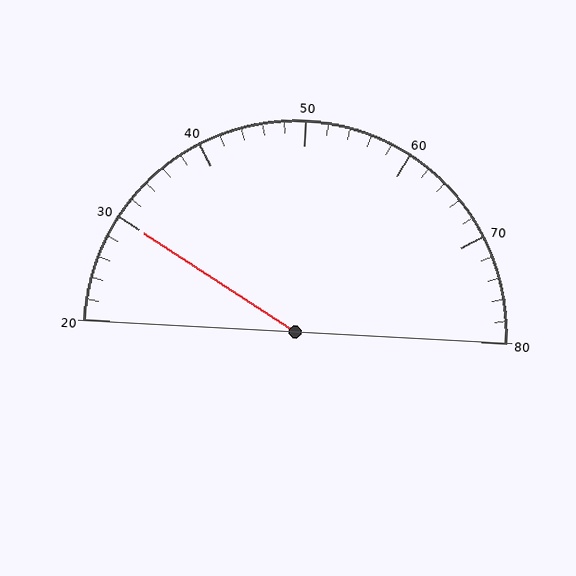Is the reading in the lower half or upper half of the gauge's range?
The reading is in the lower half of the range (20 to 80).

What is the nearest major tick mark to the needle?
The nearest major tick mark is 30.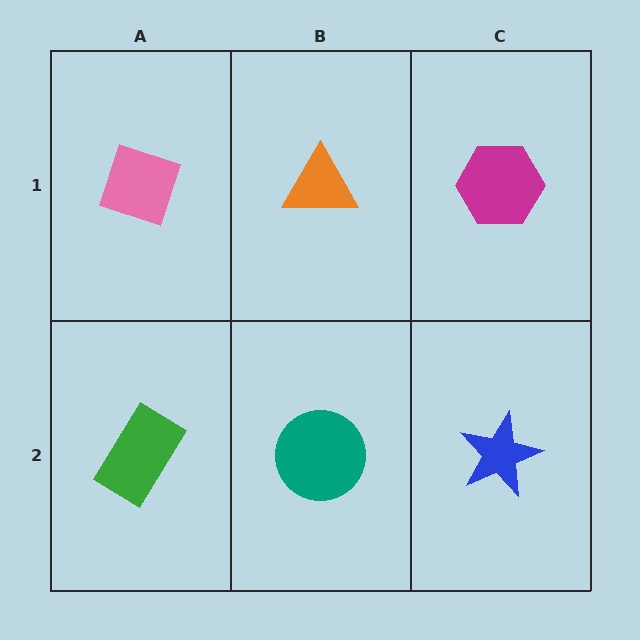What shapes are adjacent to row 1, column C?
A blue star (row 2, column C), an orange triangle (row 1, column B).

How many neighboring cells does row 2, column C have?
2.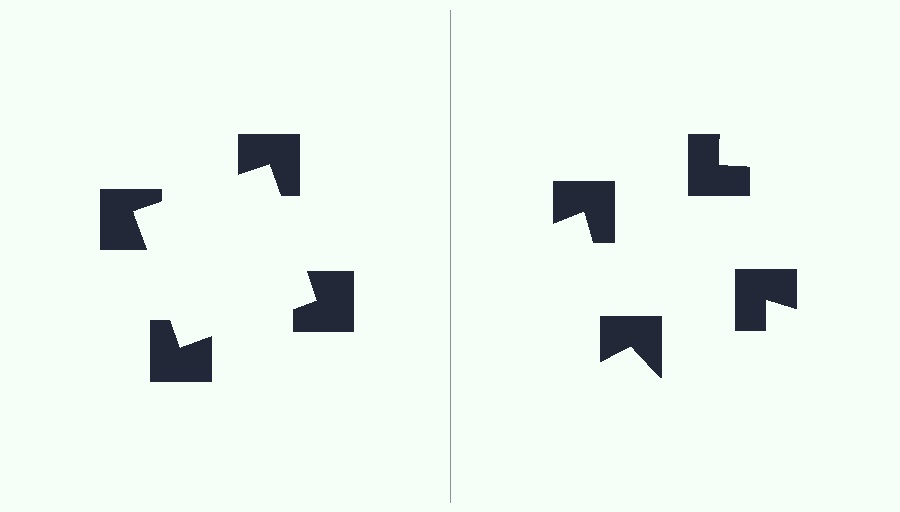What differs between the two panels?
The notched squares are positioned identically on both sides; only the wedge orientations differ. On the left they align to a square; on the right they are misaligned.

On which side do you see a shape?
An illusory square appears on the left side. On the right side the wedge cuts are rotated, so no coherent shape forms.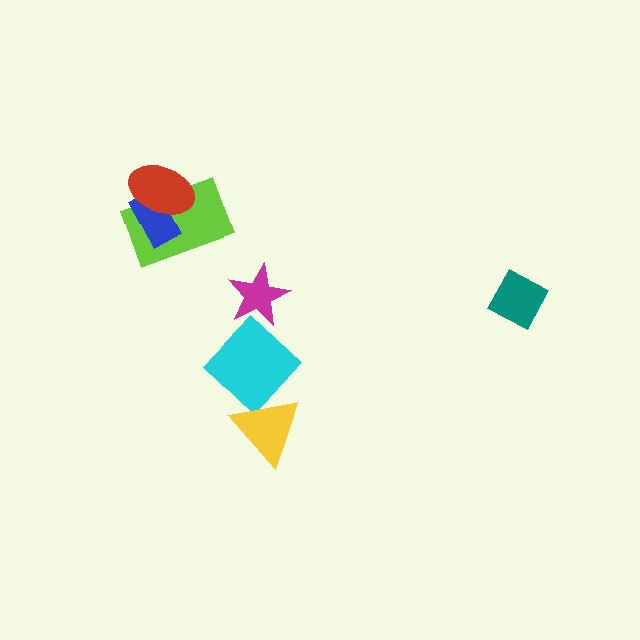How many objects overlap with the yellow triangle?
1 object overlaps with the yellow triangle.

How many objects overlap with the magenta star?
0 objects overlap with the magenta star.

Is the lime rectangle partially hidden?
Yes, it is partially covered by another shape.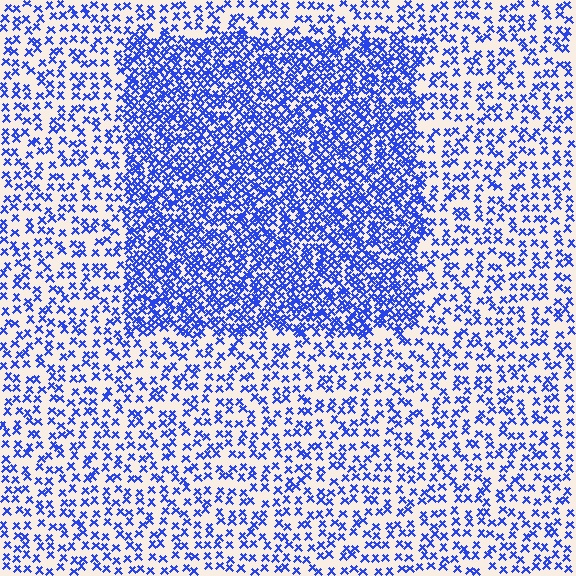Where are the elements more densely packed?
The elements are more densely packed inside the rectangle boundary.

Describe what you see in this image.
The image contains small blue elements arranged at two different densities. A rectangle-shaped region is visible where the elements are more densely packed than the surrounding area.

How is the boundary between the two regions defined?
The boundary is defined by a change in element density (approximately 2.4x ratio). All elements are the same color, size, and shape.